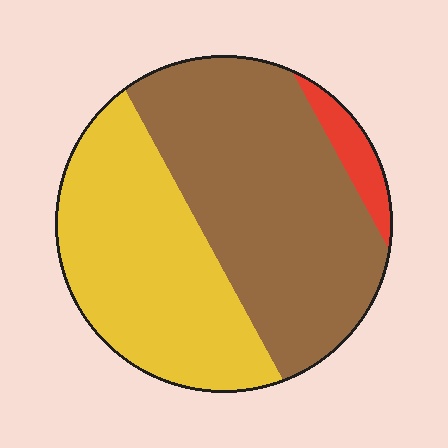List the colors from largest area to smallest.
From largest to smallest: brown, yellow, red.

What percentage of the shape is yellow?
Yellow takes up about two fifths (2/5) of the shape.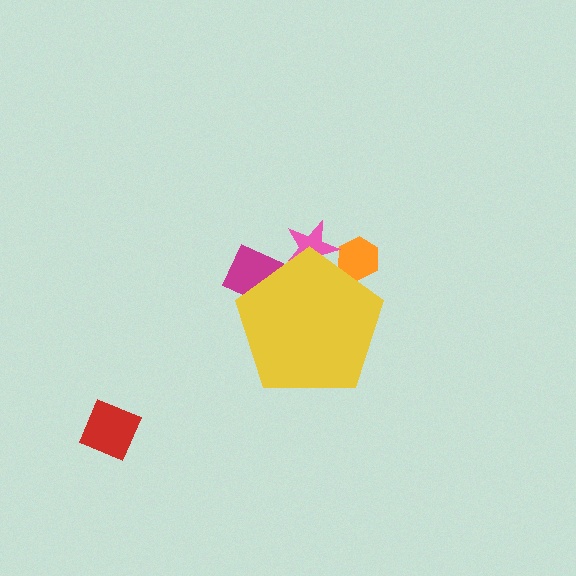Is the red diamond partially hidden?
No, the red diamond is fully visible.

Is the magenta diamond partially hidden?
Yes, the magenta diamond is partially hidden behind the yellow pentagon.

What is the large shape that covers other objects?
A yellow pentagon.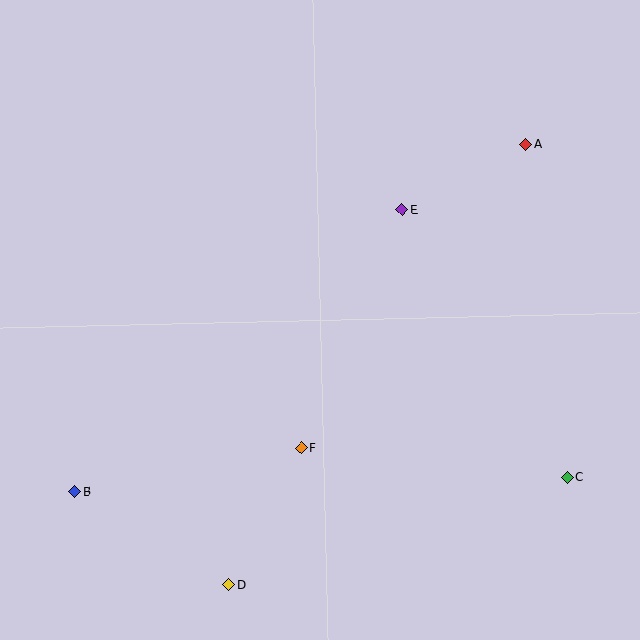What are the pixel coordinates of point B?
Point B is at (75, 492).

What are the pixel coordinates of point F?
Point F is at (301, 448).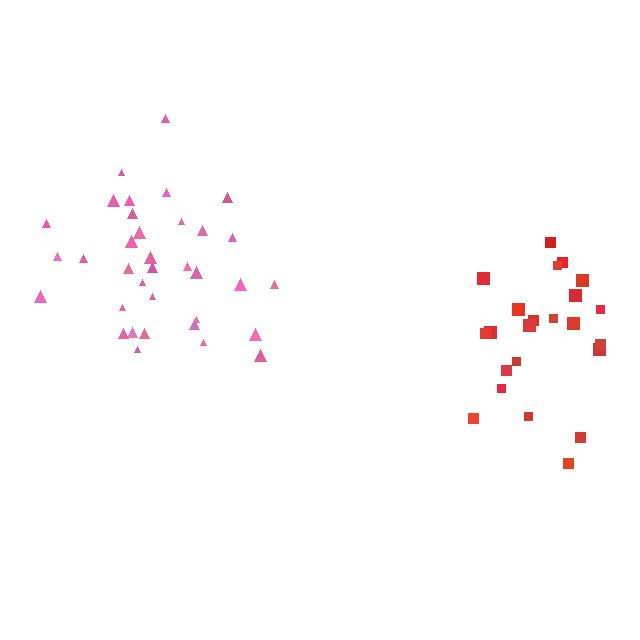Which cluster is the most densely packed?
Pink.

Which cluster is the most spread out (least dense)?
Red.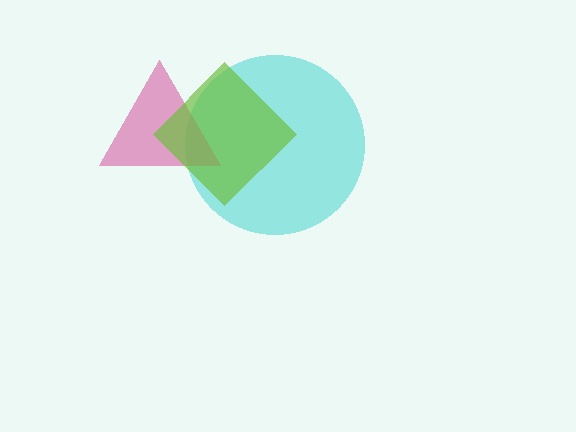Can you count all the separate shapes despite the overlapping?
Yes, there are 3 separate shapes.